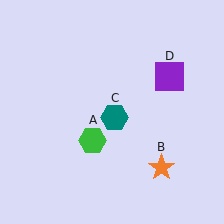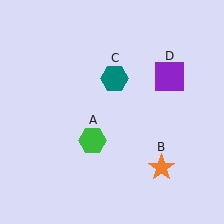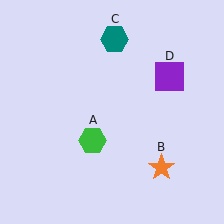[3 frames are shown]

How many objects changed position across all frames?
1 object changed position: teal hexagon (object C).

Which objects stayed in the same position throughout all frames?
Green hexagon (object A) and orange star (object B) and purple square (object D) remained stationary.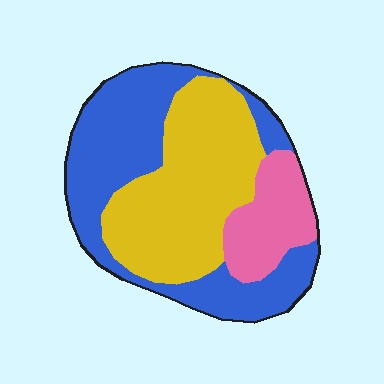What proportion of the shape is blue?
Blue takes up between a quarter and a half of the shape.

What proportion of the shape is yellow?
Yellow takes up about two fifths (2/5) of the shape.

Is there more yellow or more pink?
Yellow.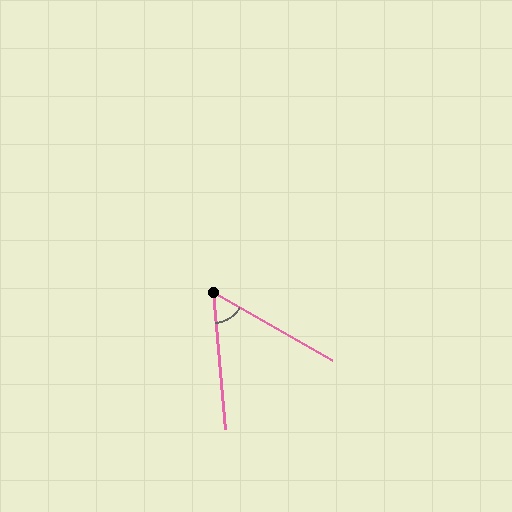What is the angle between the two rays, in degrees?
Approximately 55 degrees.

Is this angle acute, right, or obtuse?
It is acute.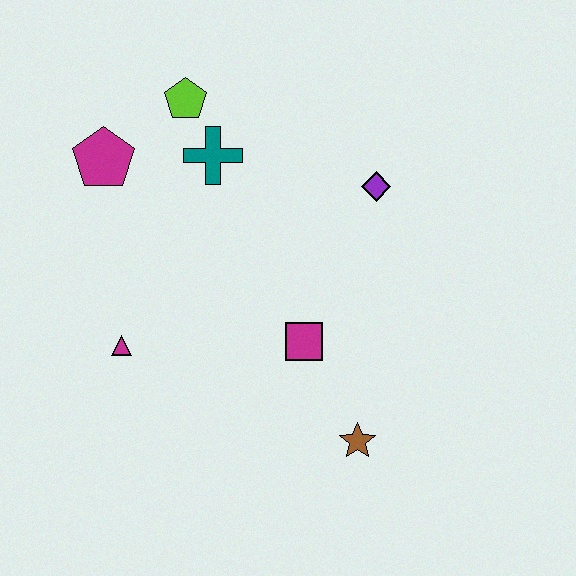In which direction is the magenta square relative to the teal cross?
The magenta square is below the teal cross.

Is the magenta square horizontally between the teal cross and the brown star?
Yes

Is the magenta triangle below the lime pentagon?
Yes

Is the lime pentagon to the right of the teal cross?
No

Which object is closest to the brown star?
The magenta square is closest to the brown star.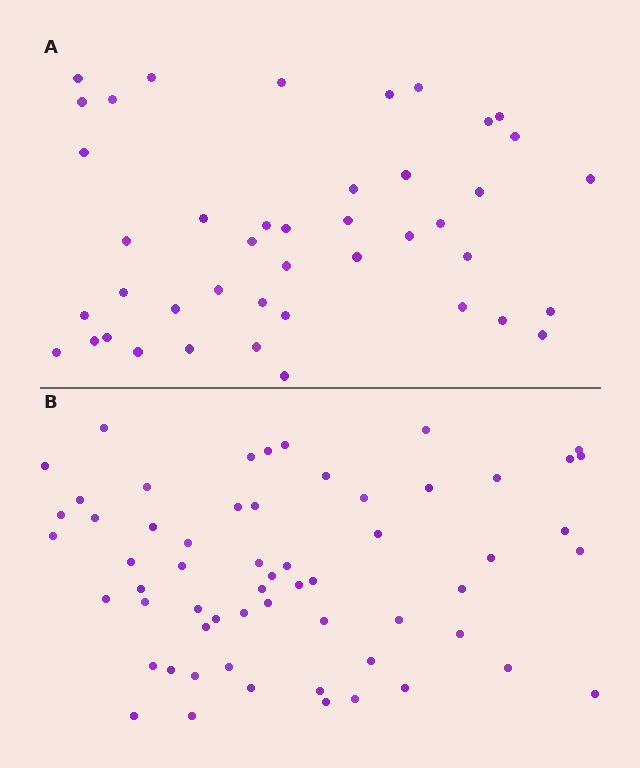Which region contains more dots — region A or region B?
Region B (the bottom region) has more dots.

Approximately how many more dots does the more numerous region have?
Region B has approximately 15 more dots than region A.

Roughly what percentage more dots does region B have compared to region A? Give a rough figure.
About 40% more.